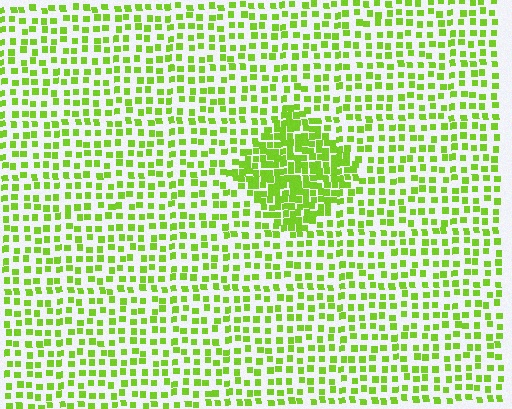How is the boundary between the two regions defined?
The boundary is defined by a change in element density (approximately 2.2x ratio). All elements are the same color, size, and shape.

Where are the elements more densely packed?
The elements are more densely packed inside the diamond boundary.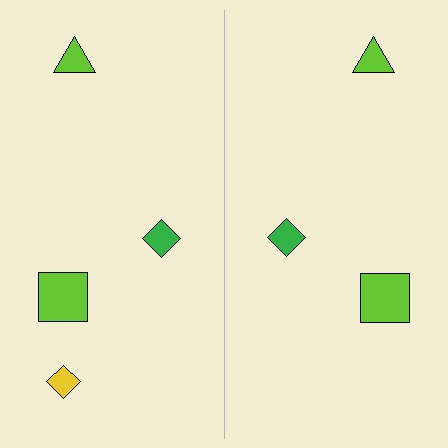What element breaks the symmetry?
A yellow diamond is missing from the right side.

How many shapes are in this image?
There are 7 shapes in this image.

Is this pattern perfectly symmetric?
No, the pattern is not perfectly symmetric. A yellow diamond is missing from the right side.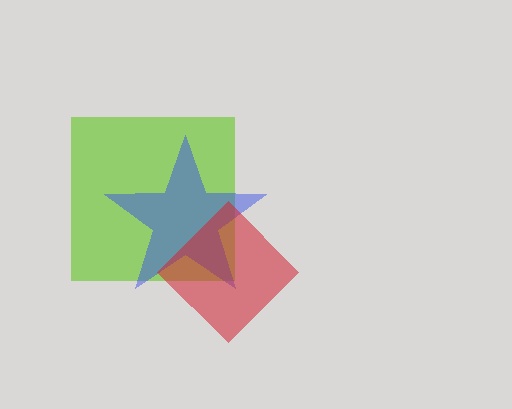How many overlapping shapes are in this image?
There are 3 overlapping shapes in the image.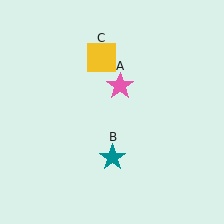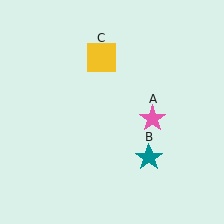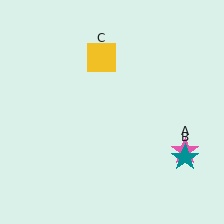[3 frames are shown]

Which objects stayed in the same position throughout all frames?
Yellow square (object C) remained stationary.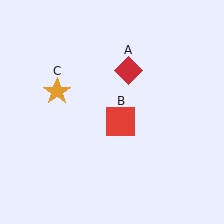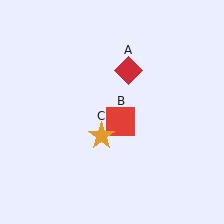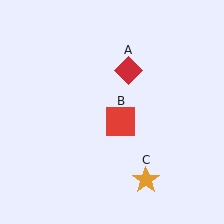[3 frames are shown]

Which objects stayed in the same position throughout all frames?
Red diamond (object A) and red square (object B) remained stationary.